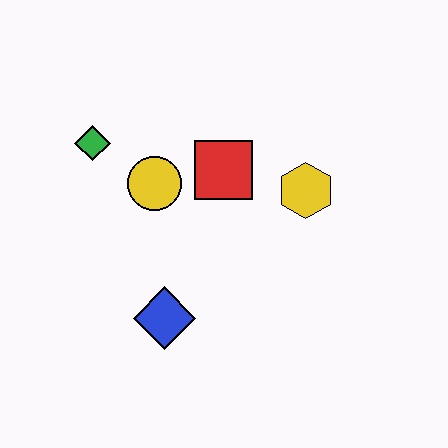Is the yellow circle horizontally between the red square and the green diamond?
Yes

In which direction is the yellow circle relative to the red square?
The yellow circle is to the left of the red square.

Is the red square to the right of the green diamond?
Yes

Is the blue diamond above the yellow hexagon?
No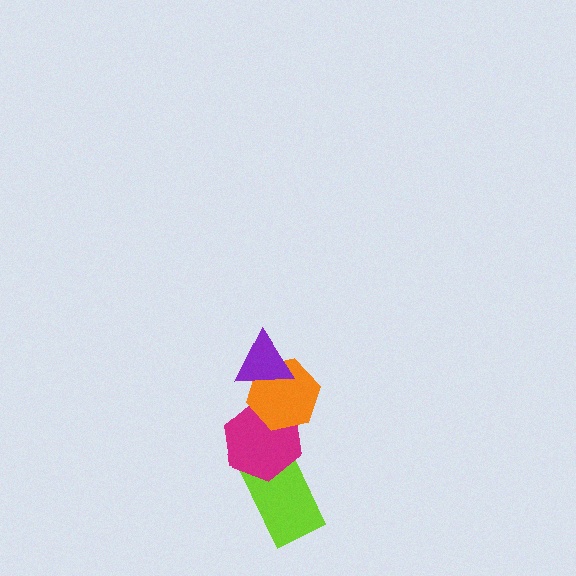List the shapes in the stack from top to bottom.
From top to bottom: the purple triangle, the orange hexagon, the magenta hexagon, the lime rectangle.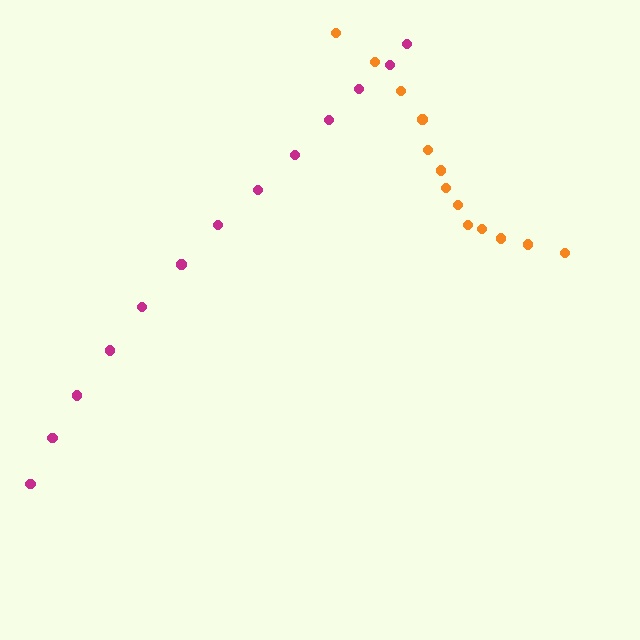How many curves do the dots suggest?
There are 2 distinct paths.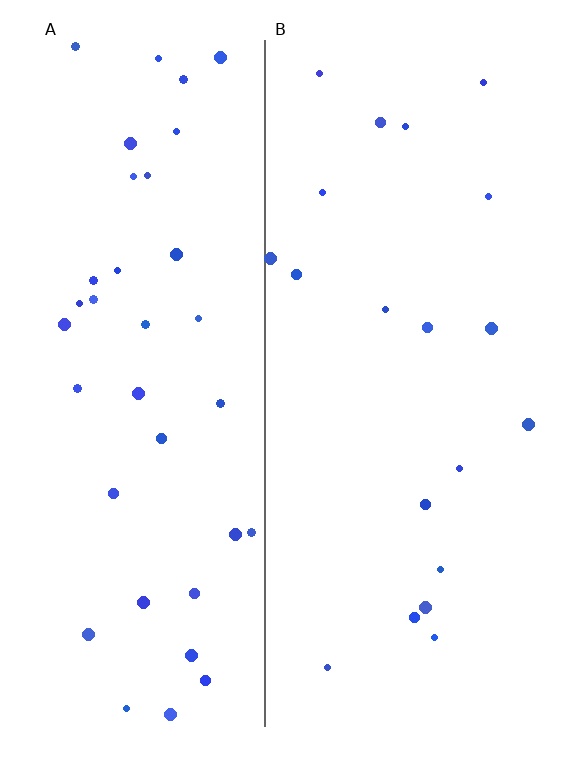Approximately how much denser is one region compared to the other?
Approximately 1.9× — region A over region B.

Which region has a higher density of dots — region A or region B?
A (the left).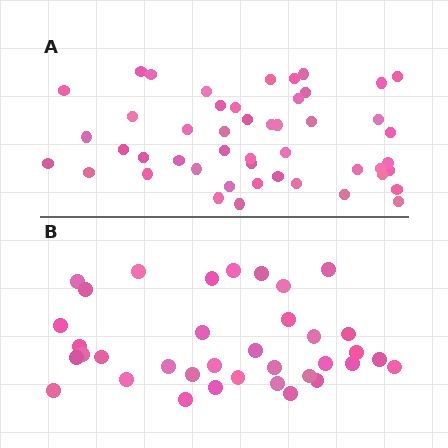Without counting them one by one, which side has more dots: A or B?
Region A (the top region) has more dots.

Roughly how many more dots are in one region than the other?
Region A has roughly 12 or so more dots than region B.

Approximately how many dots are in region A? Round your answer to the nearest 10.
About 50 dots. (The exact count is 48, which rounds to 50.)